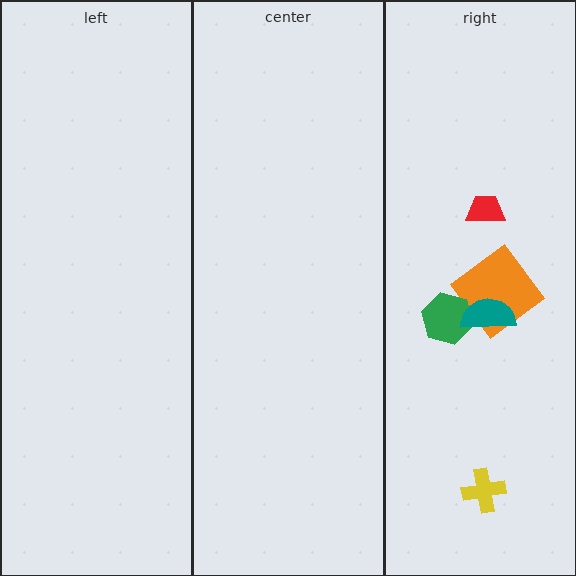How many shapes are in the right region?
5.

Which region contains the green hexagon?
The right region.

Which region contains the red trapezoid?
The right region.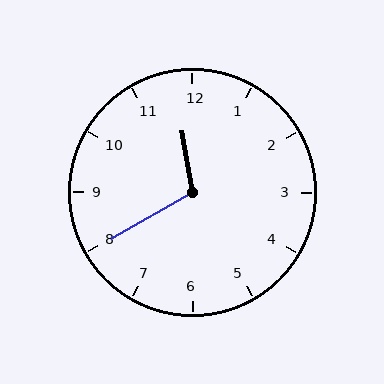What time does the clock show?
11:40.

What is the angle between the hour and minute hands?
Approximately 110 degrees.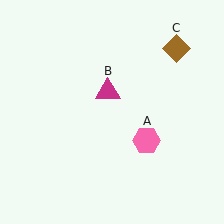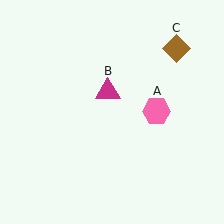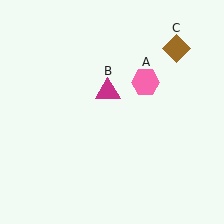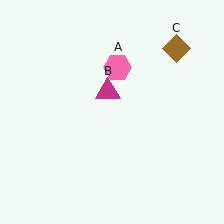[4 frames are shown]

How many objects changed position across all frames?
1 object changed position: pink hexagon (object A).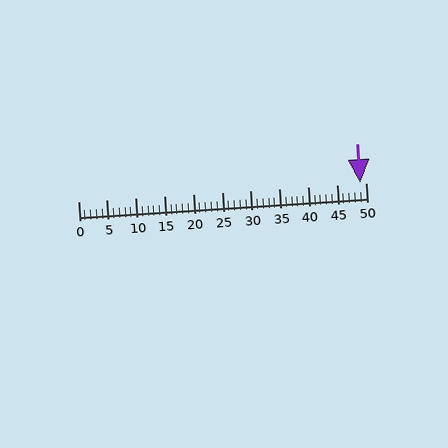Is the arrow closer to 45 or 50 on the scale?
The arrow is closer to 50.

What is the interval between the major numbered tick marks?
The major tick marks are spaced 5 units apart.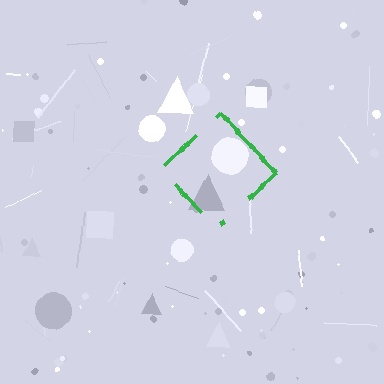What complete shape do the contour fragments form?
The contour fragments form a diamond.